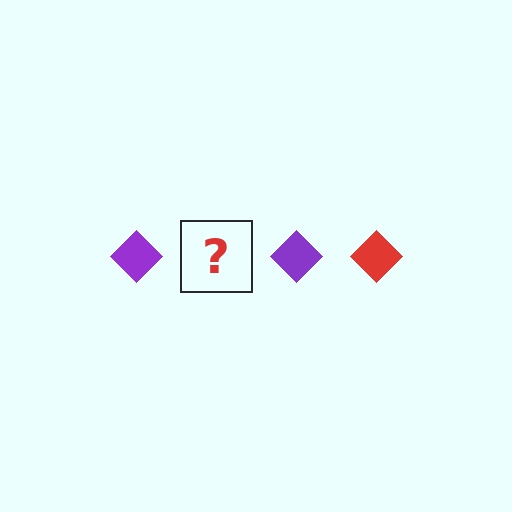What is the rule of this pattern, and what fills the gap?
The rule is that the pattern cycles through purple, red diamonds. The gap should be filled with a red diamond.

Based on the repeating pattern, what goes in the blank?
The blank should be a red diamond.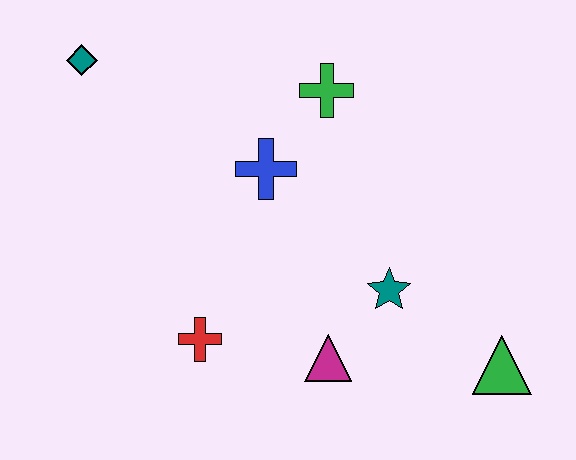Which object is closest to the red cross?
The magenta triangle is closest to the red cross.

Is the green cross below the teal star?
No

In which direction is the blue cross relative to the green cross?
The blue cross is below the green cross.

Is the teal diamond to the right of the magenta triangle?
No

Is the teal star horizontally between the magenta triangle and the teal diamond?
No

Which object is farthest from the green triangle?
The teal diamond is farthest from the green triangle.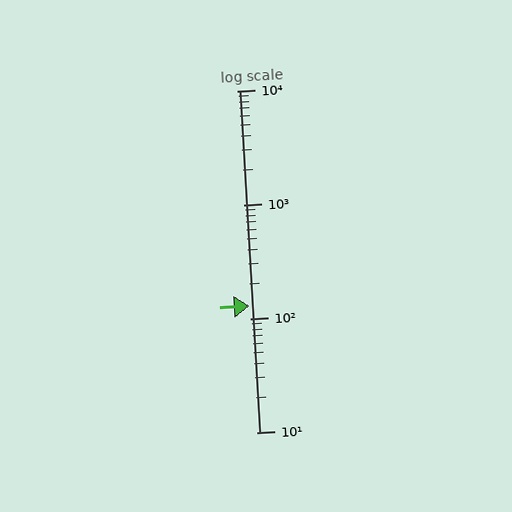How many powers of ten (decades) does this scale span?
The scale spans 3 decades, from 10 to 10000.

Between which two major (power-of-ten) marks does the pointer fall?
The pointer is between 100 and 1000.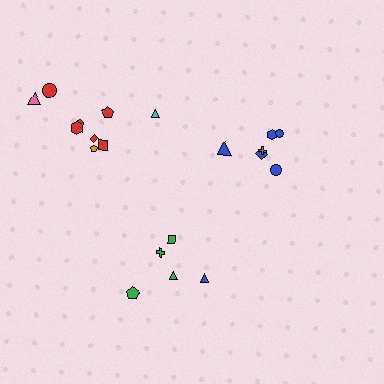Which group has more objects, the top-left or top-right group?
The top-left group.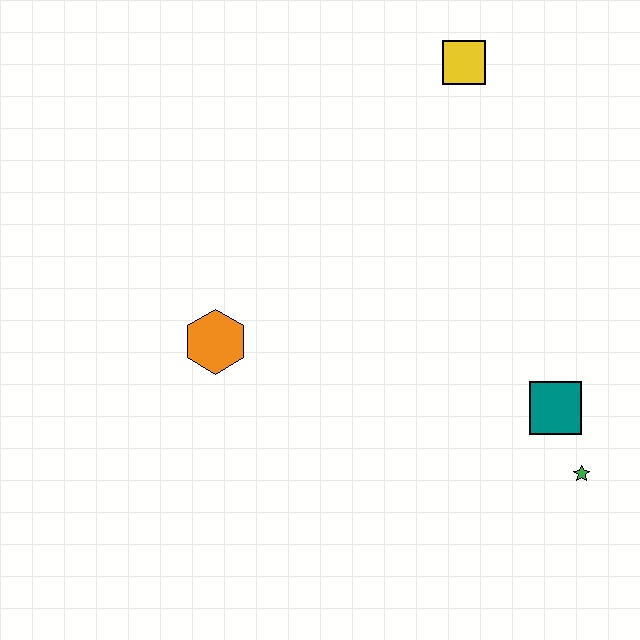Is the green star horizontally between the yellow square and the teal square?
No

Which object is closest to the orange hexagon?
The teal square is closest to the orange hexagon.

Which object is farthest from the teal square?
The yellow square is farthest from the teal square.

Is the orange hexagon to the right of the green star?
No